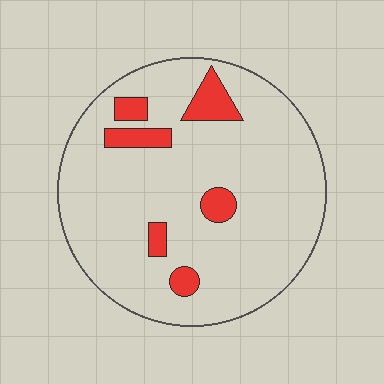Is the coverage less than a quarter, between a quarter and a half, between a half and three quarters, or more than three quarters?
Less than a quarter.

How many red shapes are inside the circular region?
6.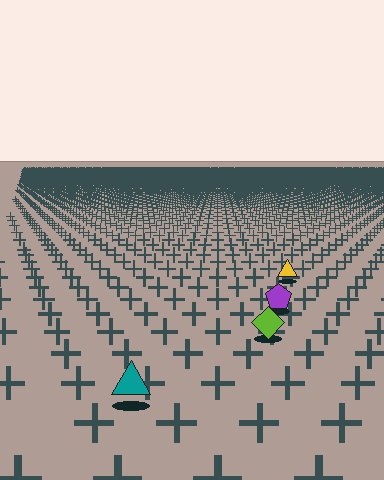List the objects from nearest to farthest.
From nearest to farthest: the teal triangle, the lime diamond, the purple pentagon, the yellow triangle.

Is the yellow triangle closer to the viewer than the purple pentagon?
No. The purple pentagon is closer — you can tell from the texture gradient: the ground texture is coarser near it.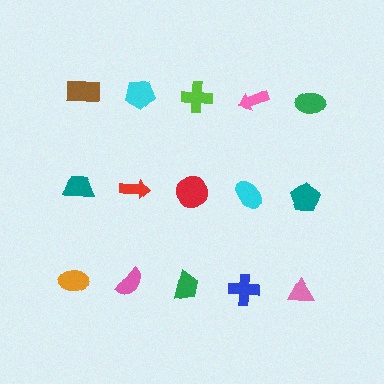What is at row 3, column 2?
A pink semicircle.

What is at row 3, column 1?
An orange ellipse.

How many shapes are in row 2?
5 shapes.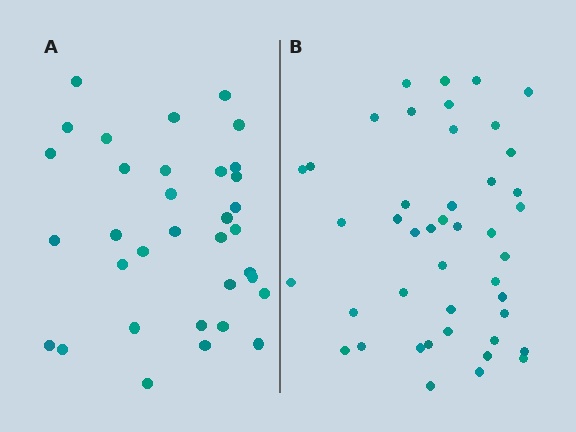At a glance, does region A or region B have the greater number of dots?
Region B (the right region) has more dots.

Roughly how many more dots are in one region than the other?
Region B has roughly 10 or so more dots than region A.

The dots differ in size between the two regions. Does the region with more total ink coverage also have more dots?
No. Region A has more total ink coverage because its dots are larger, but region B actually contains more individual dots. Total area can be misleading — the number of items is what matters here.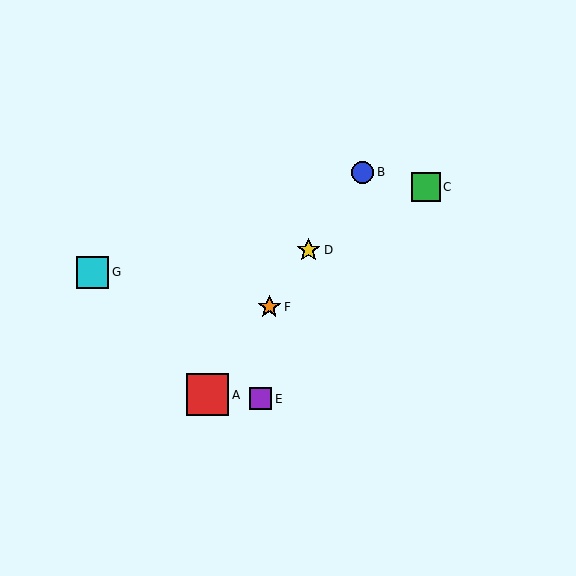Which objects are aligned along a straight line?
Objects A, B, D, F are aligned along a straight line.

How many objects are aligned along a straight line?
4 objects (A, B, D, F) are aligned along a straight line.